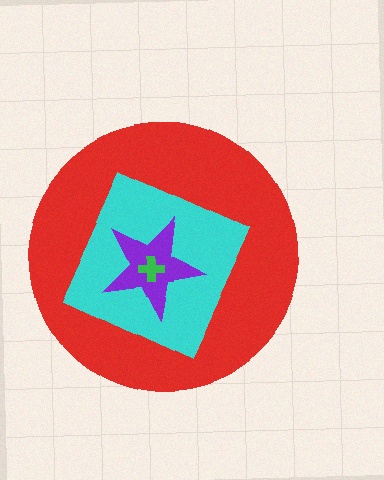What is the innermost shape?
The green cross.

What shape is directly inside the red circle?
The cyan diamond.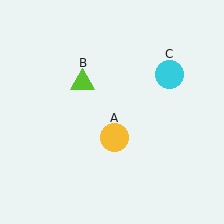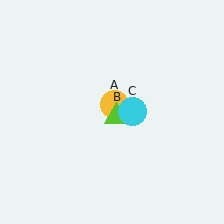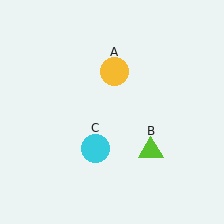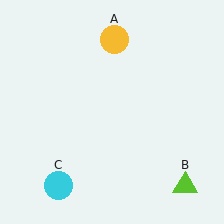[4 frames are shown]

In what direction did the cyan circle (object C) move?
The cyan circle (object C) moved down and to the left.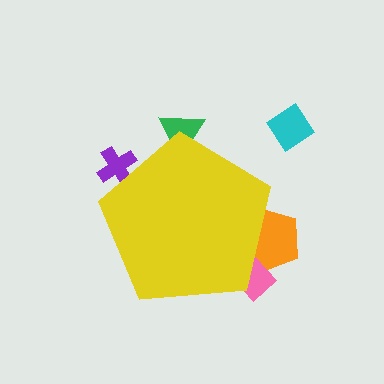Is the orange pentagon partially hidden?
Yes, the orange pentagon is partially hidden behind the yellow pentagon.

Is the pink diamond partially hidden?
Yes, the pink diamond is partially hidden behind the yellow pentagon.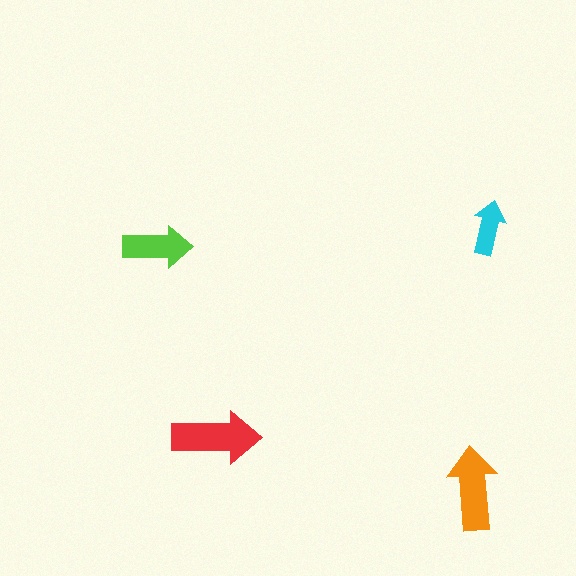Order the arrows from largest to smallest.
the red one, the orange one, the lime one, the cyan one.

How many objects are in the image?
There are 4 objects in the image.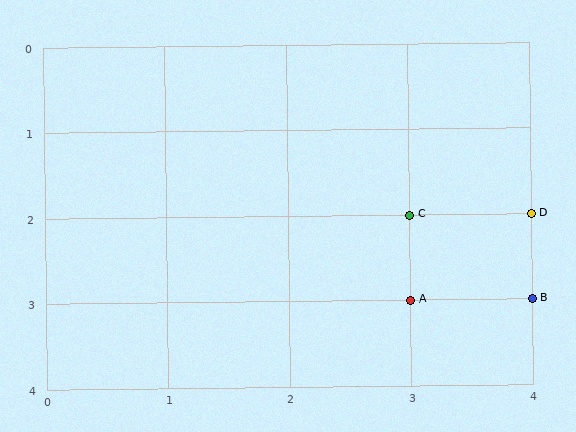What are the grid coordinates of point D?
Point D is at grid coordinates (4, 2).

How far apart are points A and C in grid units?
Points A and C are 1 row apart.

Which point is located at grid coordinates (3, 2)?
Point C is at (3, 2).